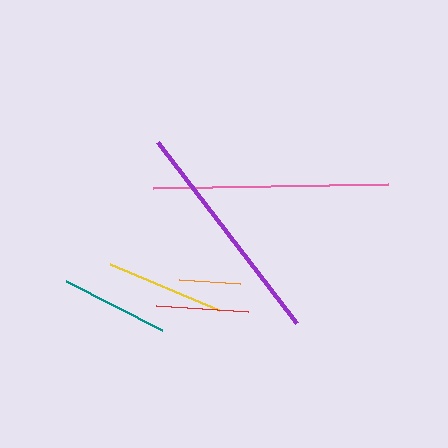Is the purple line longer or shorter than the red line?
The purple line is longer than the red line.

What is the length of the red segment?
The red segment is approximately 92 pixels long.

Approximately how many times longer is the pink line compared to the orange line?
The pink line is approximately 3.8 times the length of the orange line.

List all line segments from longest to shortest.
From longest to shortest: pink, purple, yellow, teal, red, orange.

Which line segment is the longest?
The pink line is the longest at approximately 235 pixels.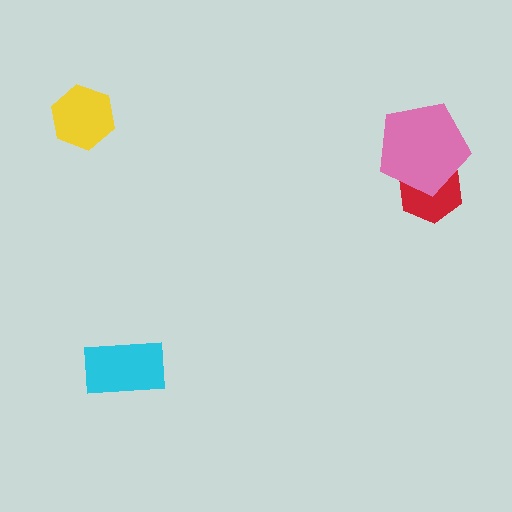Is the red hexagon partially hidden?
Yes, it is partially covered by another shape.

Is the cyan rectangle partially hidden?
No, no other shape covers it.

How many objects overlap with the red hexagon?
1 object overlaps with the red hexagon.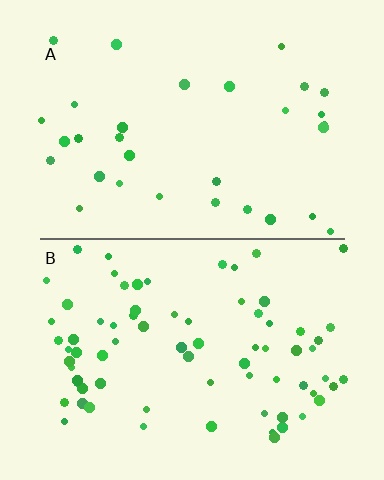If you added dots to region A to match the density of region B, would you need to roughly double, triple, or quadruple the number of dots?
Approximately double.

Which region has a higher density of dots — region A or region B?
B (the bottom).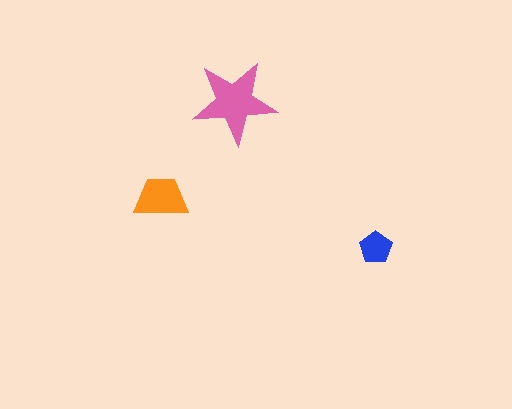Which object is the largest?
The pink star.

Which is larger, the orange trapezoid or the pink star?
The pink star.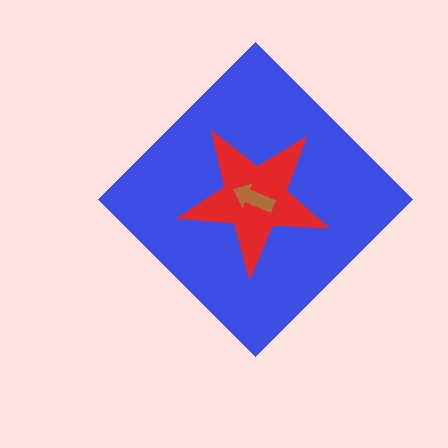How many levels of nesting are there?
3.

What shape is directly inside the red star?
The brown arrow.